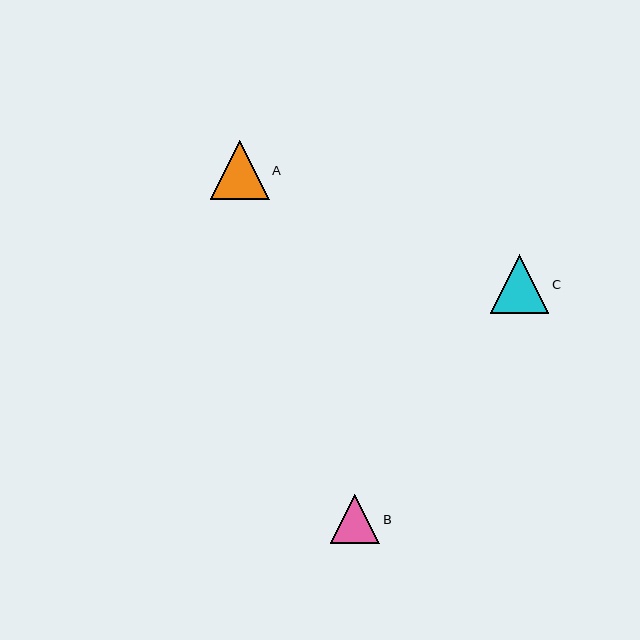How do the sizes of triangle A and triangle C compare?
Triangle A and triangle C are approximately the same size.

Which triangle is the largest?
Triangle A is the largest with a size of approximately 59 pixels.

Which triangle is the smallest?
Triangle B is the smallest with a size of approximately 50 pixels.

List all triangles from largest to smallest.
From largest to smallest: A, C, B.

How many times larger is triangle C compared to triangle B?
Triangle C is approximately 1.2 times the size of triangle B.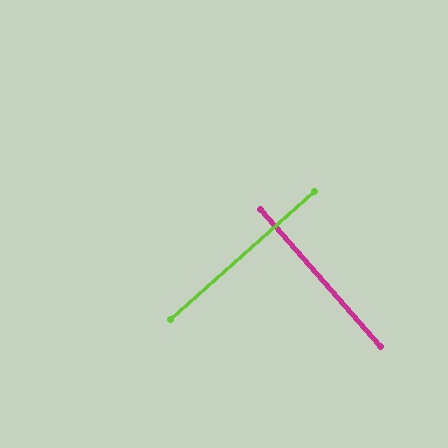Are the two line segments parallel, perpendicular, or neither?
Perpendicular — they meet at approximately 89°.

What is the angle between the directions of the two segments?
Approximately 89 degrees.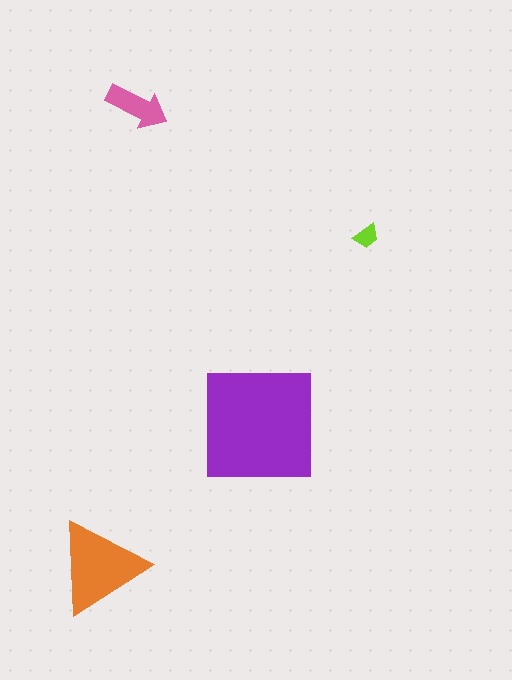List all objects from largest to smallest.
The purple square, the orange triangle, the pink arrow, the lime trapezoid.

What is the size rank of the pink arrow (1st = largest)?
3rd.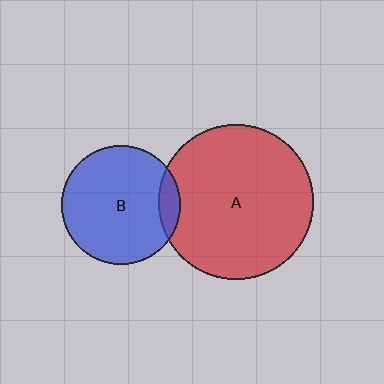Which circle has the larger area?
Circle A (red).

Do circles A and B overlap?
Yes.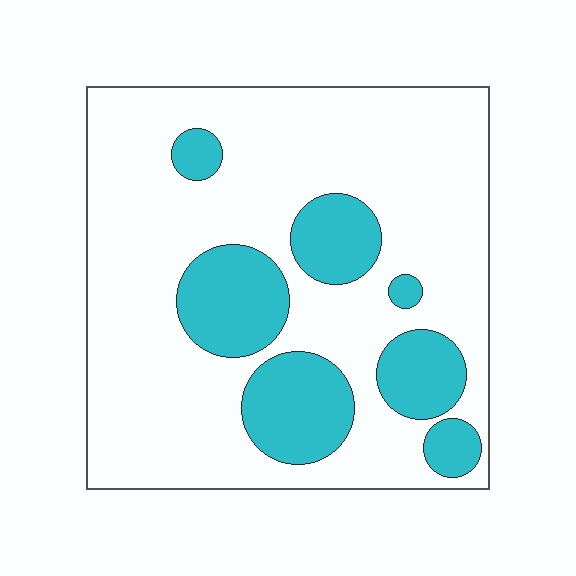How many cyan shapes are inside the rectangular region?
7.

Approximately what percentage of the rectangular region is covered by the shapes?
Approximately 25%.